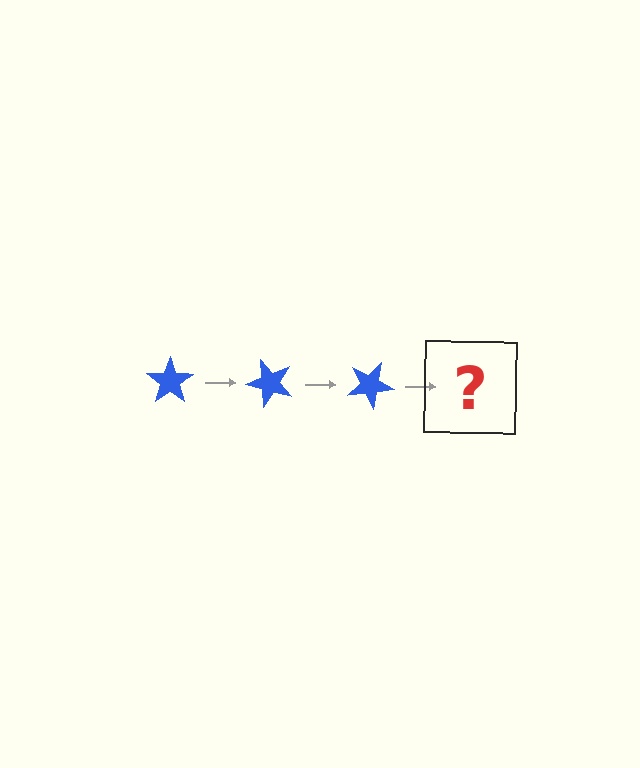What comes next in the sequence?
The next element should be a blue star rotated 150 degrees.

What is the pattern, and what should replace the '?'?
The pattern is that the star rotates 50 degrees each step. The '?' should be a blue star rotated 150 degrees.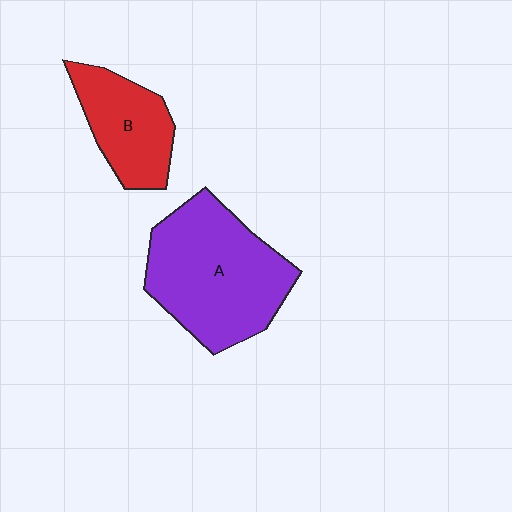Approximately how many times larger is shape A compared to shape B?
Approximately 1.8 times.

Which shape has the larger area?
Shape A (purple).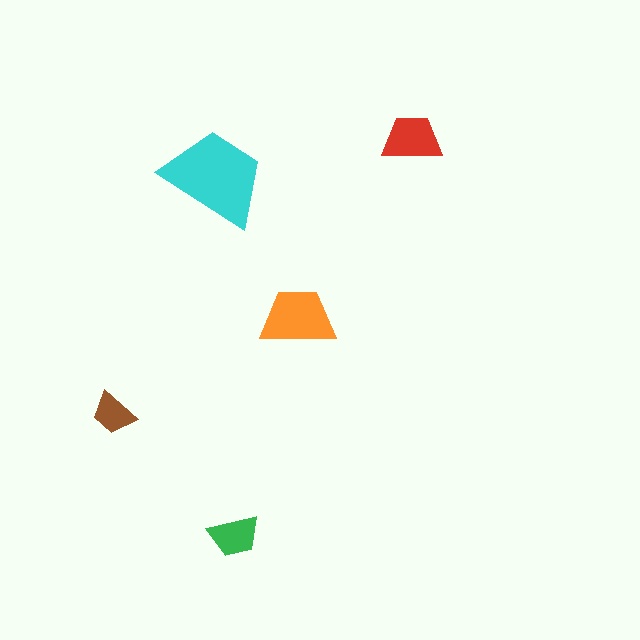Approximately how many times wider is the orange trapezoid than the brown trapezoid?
About 1.5 times wider.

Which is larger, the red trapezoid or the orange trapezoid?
The orange one.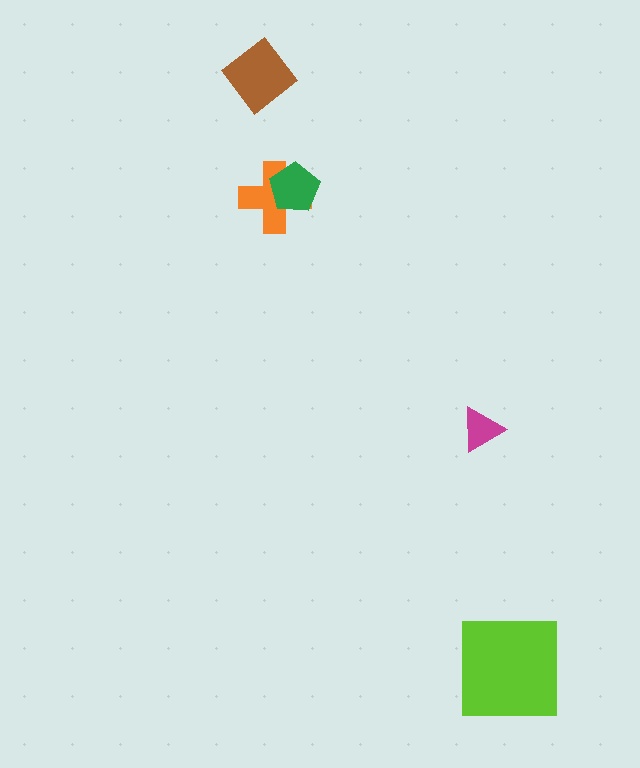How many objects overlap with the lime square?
0 objects overlap with the lime square.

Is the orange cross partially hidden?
Yes, it is partially covered by another shape.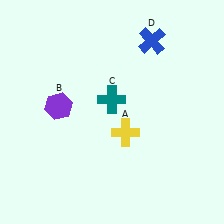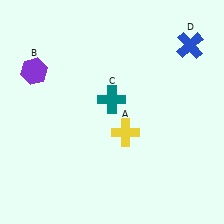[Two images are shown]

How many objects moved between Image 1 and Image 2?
2 objects moved between the two images.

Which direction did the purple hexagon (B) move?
The purple hexagon (B) moved up.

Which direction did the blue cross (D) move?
The blue cross (D) moved right.